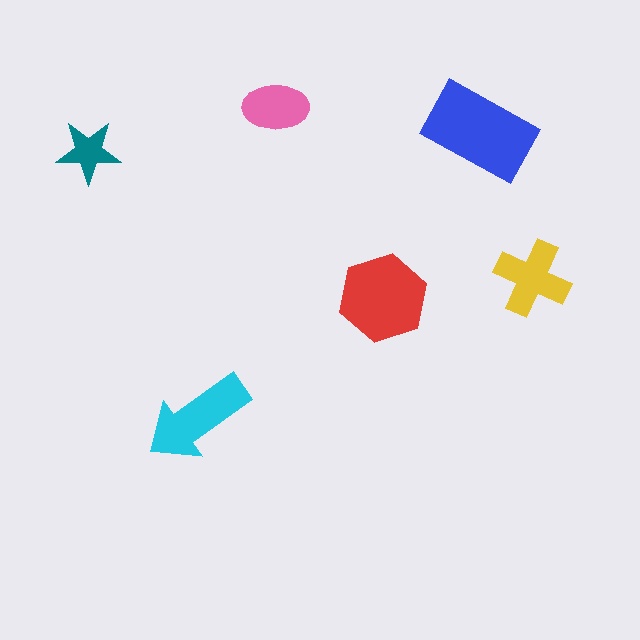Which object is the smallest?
The teal star.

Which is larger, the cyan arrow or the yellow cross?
The cyan arrow.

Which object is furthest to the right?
The yellow cross is rightmost.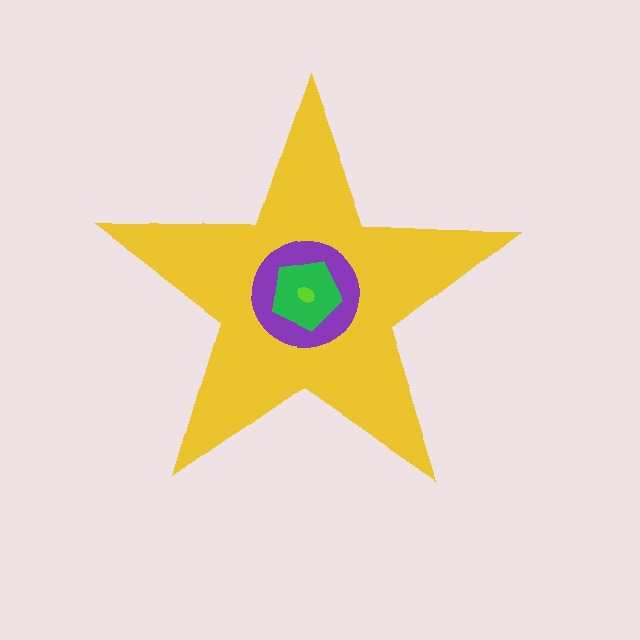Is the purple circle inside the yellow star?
Yes.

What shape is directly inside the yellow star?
The purple circle.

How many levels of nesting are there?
4.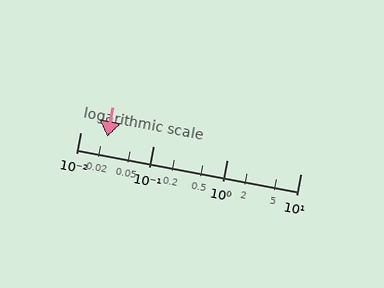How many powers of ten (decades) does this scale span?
The scale spans 3 decades, from 0.01 to 10.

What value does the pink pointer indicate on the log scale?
The pointer indicates approximately 0.023.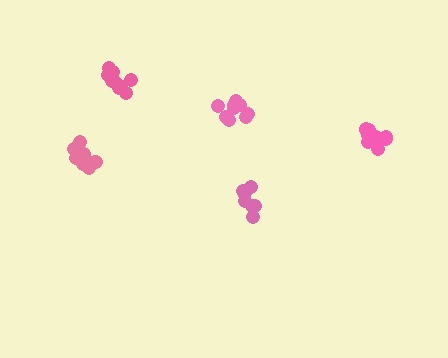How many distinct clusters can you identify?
There are 5 distinct clusters.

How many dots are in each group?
Group 1: 9 dots, Group 2: 11 dots, Group 3: 8 dots, Group 4: 11 dots, Group 5: 10 dots (49 total).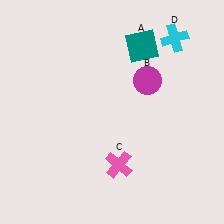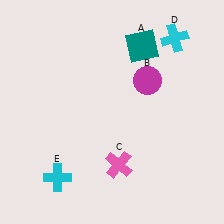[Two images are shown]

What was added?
A cyan cross (E) was added in Image 2.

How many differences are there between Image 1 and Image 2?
There is 1 difference between the two images.